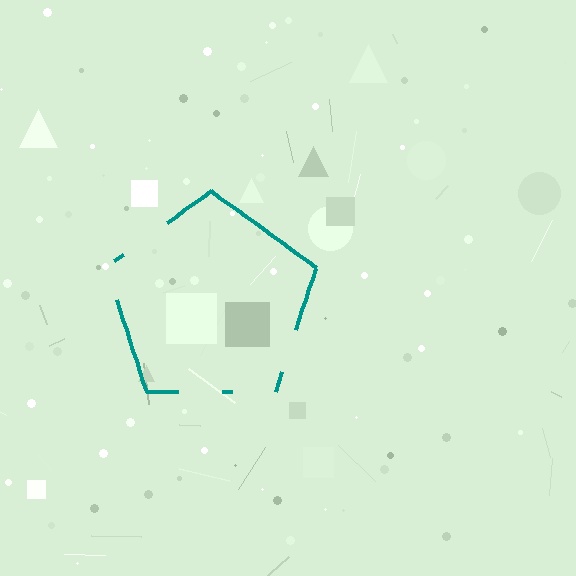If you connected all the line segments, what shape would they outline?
They would outline a pentagon.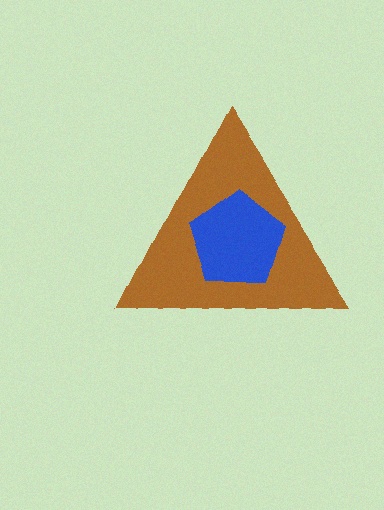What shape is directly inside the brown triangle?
The blue pentagon.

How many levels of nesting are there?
2.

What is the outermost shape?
The brown triangle.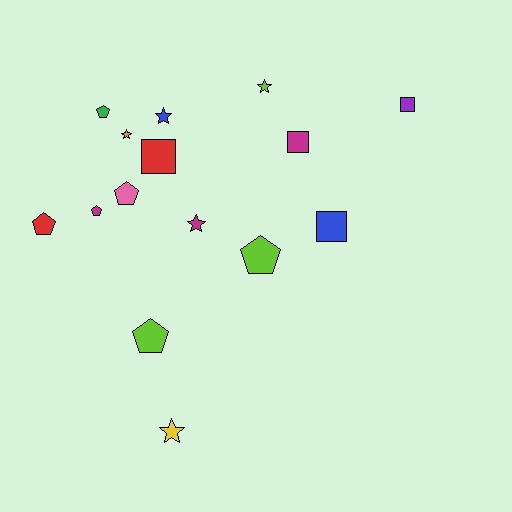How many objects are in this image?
There are 15 objects.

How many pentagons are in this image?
There are 6 pentagons.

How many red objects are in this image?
There are 2 red objects.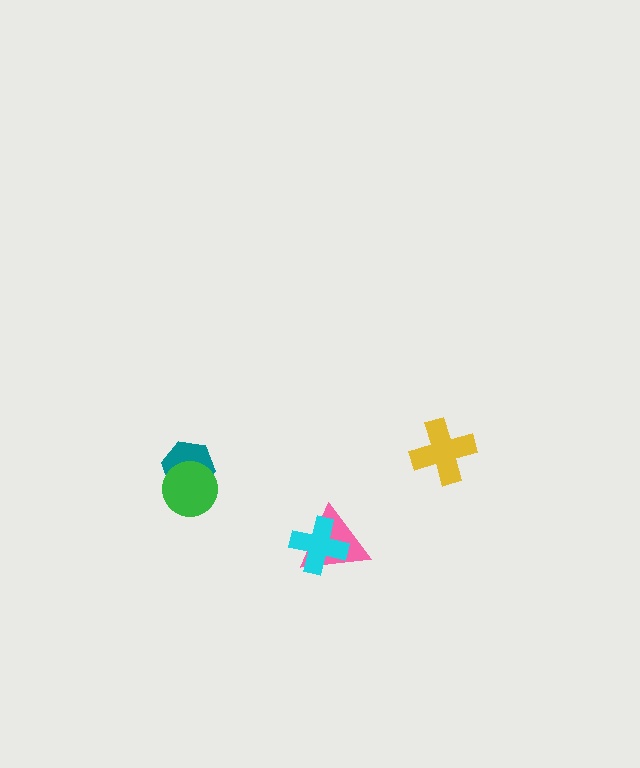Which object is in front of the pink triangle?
The cyan cross is in front of the pink triangle.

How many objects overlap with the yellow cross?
0 objects overlap with the yellow cross.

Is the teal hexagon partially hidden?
Yes, it is partially covered by another shape.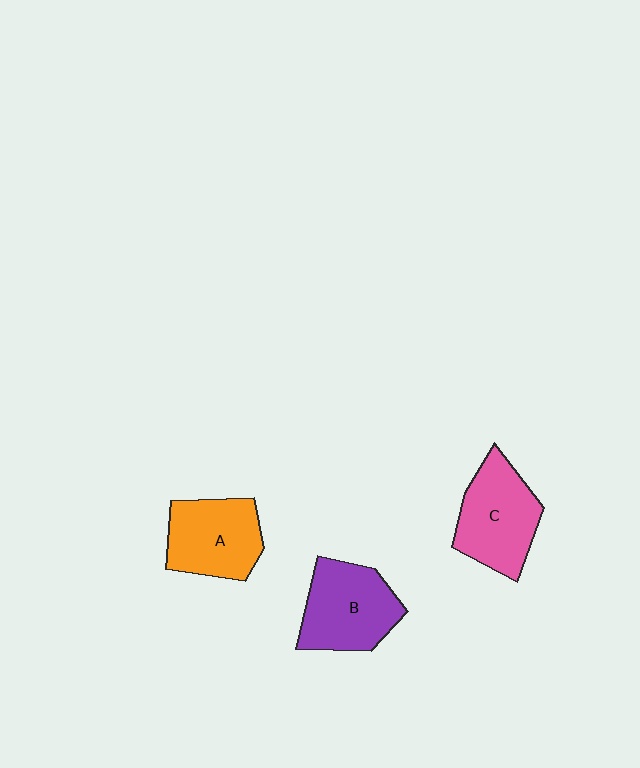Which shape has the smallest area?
Shape A (orange).